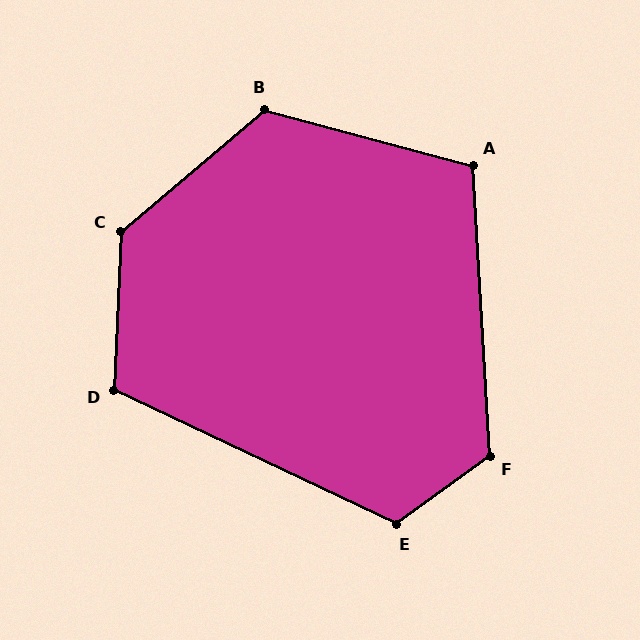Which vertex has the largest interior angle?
C, at approximately 133 degrees.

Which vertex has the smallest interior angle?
A, at approximately 108 degrees.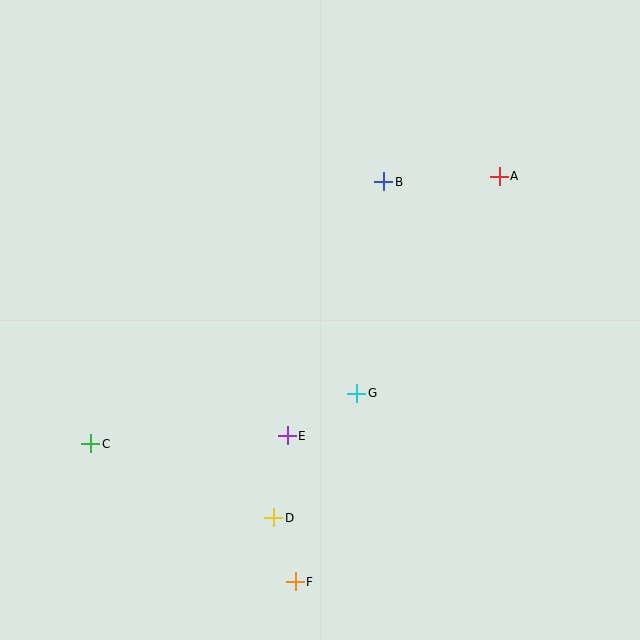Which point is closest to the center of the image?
Point G at (357, 393) is closest to the center.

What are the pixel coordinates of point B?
Point B is at (384, 182).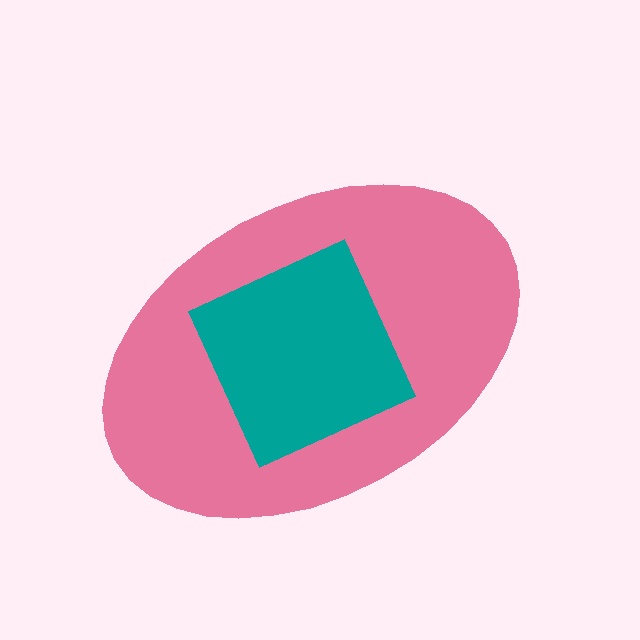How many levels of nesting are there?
2.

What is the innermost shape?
The teal diamond.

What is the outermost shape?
The pink ellipse.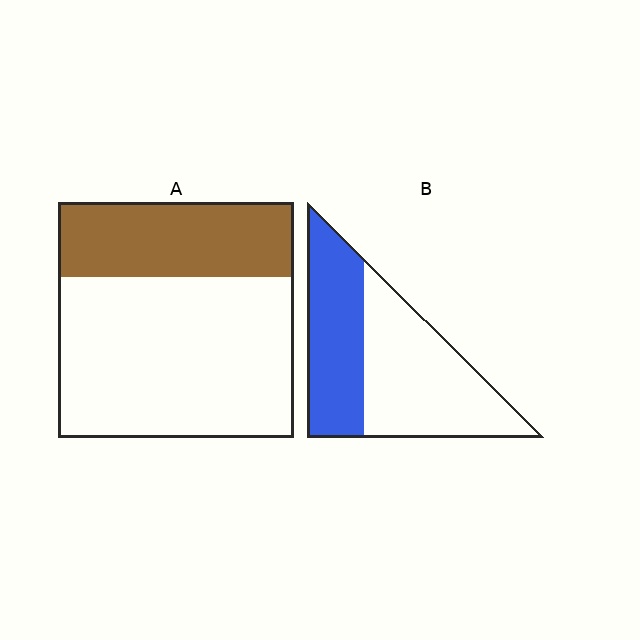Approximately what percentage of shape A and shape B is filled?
A is approximately 30% and B is approximately 40%.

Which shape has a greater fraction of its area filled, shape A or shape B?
Shape B.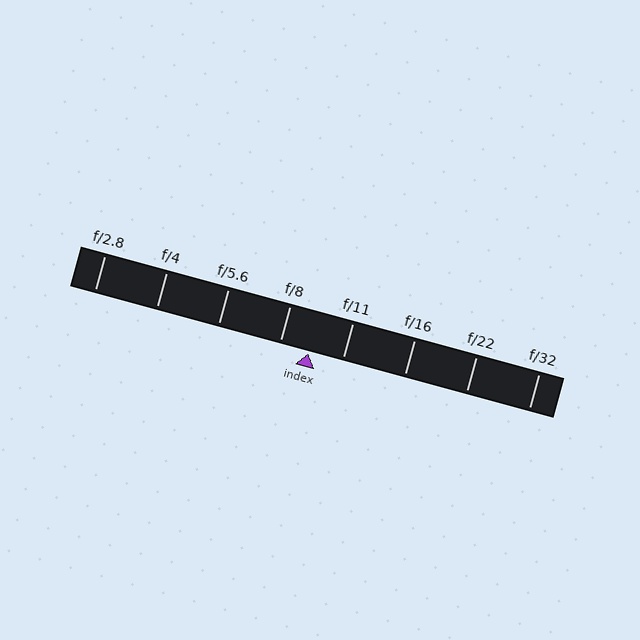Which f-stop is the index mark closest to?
The index mark is closest to f/8.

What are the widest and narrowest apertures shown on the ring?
The widest aperture shown is f/2.8 and the narrowest is f/32.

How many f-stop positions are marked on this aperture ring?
There are 8 f-stop positions marked.